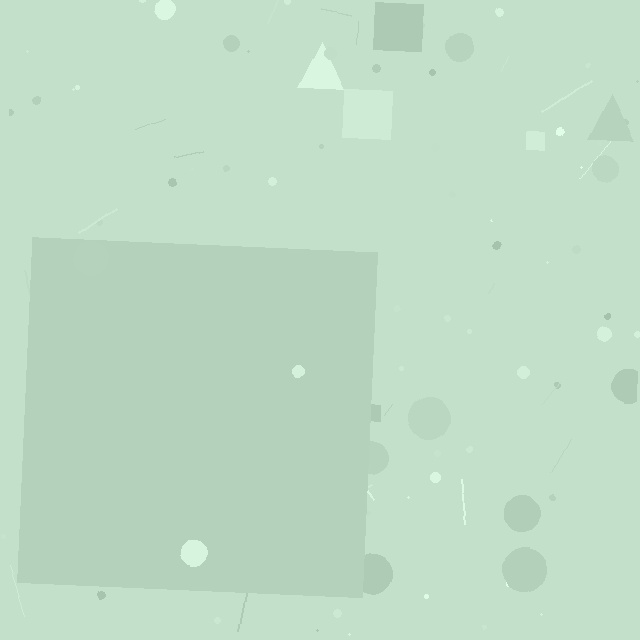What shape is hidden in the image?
A square is hidden in the image.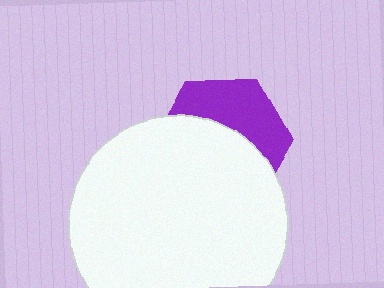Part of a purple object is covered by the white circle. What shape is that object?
It is a hexagon.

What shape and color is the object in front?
The object in front is a white circle.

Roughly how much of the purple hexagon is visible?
A small part of it is visible (roughly 41%).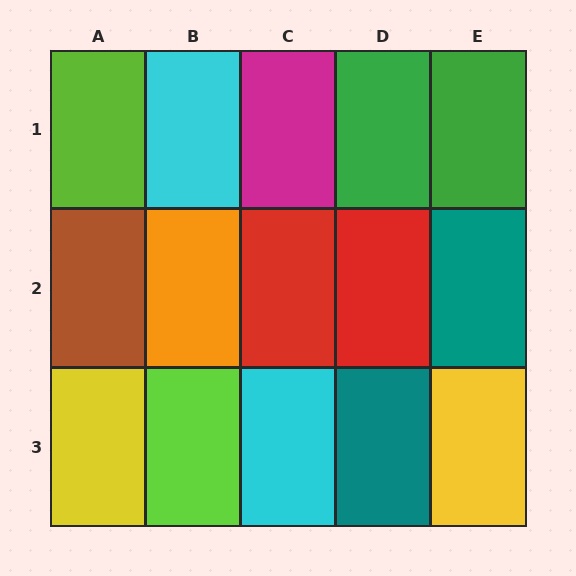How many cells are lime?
2 cells are lime.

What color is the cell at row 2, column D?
Red.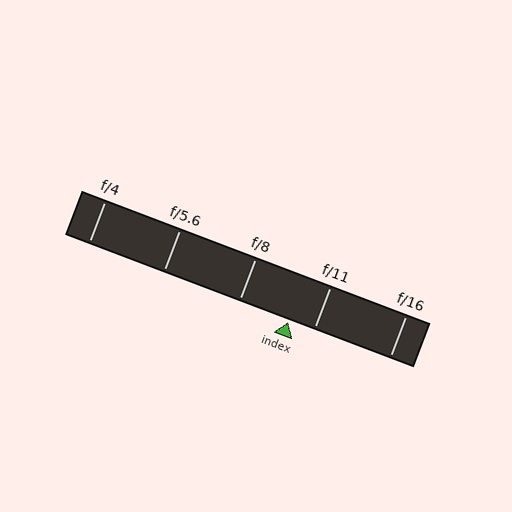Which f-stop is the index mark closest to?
The index mark is closest to f/11.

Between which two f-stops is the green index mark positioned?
The index mark is between f/8 and f/11.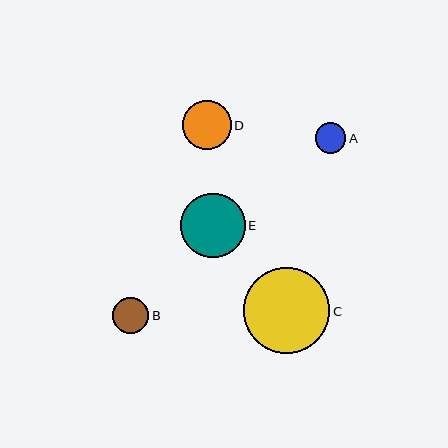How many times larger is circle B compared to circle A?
Circle B is approximately 1.2 times the size of circle A.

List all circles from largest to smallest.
From largest to smallest: C, E, D, B, A.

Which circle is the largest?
Circle C is the largest with a size of approximately 86 pixels.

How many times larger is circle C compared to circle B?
Circle C is approximately 2.4 times the size of circle B.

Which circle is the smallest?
Circle A is the smallest with a size of approximately 31 pixels.